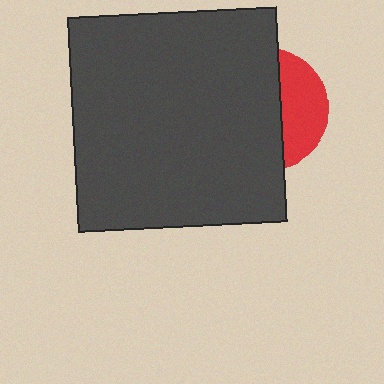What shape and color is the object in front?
The object in front is a dark gray rectangle.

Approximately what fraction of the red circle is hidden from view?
Roughly 65% of the red circle is hidden behind the dark gray rectangle.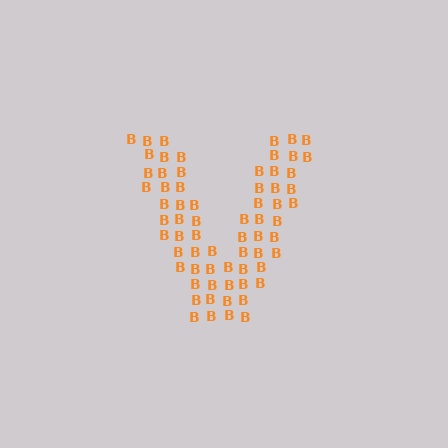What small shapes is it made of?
It is made of small letter B's.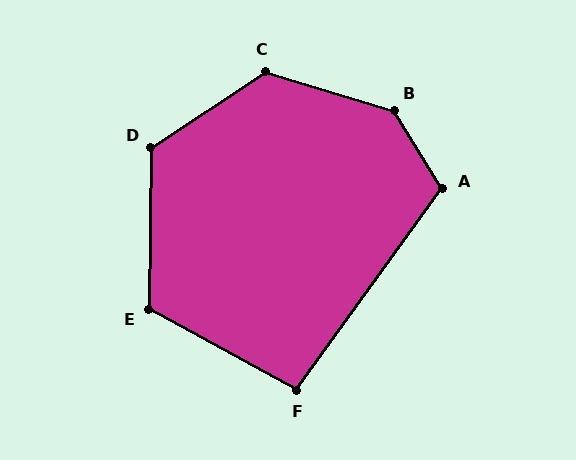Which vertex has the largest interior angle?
B, at approximately 138 degrees.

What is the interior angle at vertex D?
Approximately 124 degrees (obtuse).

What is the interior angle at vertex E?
Approximately 118 degrees (obtuse).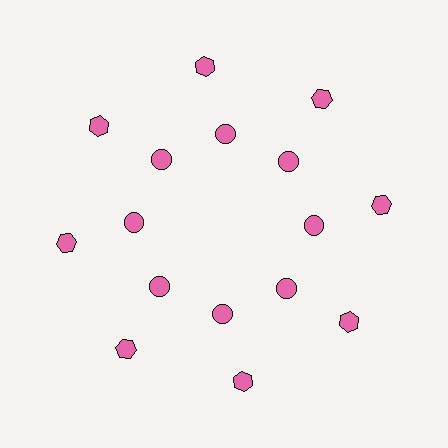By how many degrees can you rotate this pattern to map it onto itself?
The pattern maps onto itself every 45 degrees of rotation.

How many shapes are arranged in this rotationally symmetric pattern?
There are 16 shapes, arranged in 8 groups of 2.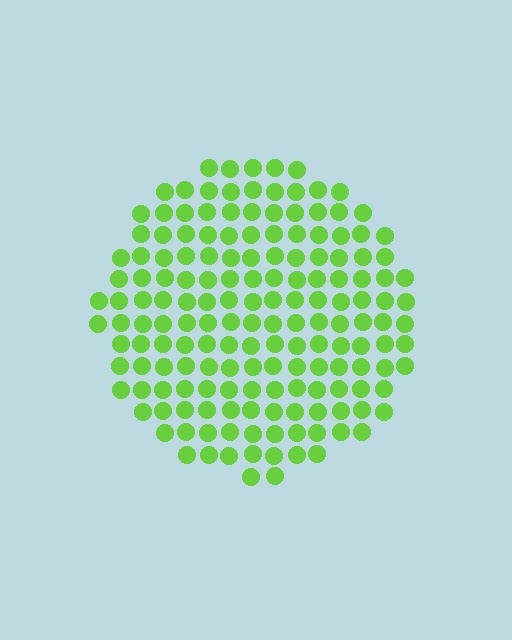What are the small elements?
The small elements are circles.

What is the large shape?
The large shape is a circle.